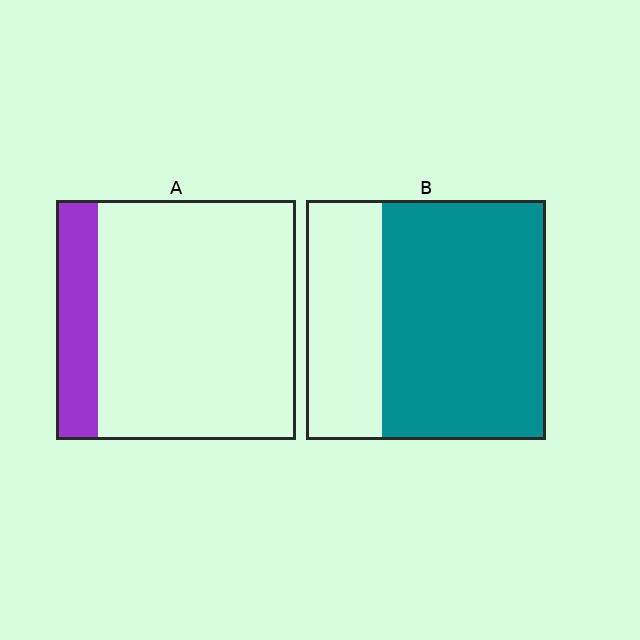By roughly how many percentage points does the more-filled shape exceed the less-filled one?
By roughly 50 percentage points (B over A).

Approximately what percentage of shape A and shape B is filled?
A is approximately 20% and B is approximately 70%.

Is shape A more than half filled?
No.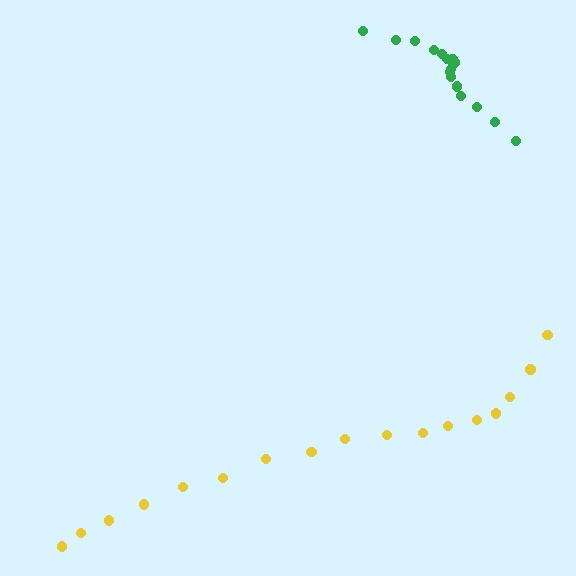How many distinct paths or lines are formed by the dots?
There are 2 distinct paths.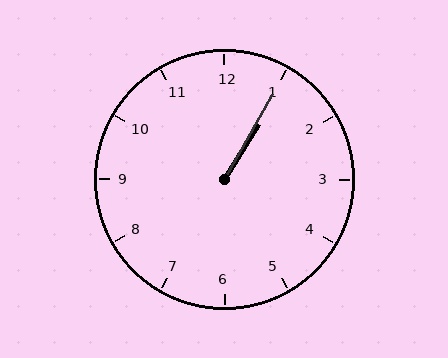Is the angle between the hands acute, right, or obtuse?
It is acute.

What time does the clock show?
1:05.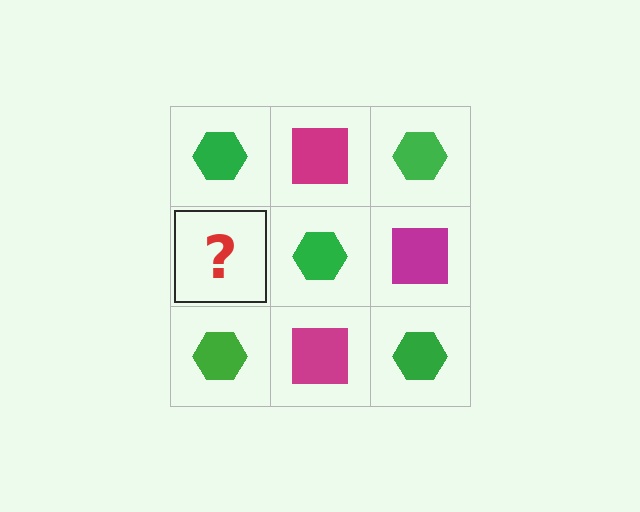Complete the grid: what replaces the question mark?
The question mark should be replaced with a magenta square.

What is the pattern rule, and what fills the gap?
The rule is that it alternates green hexagon and magenta square in a checkerboard pattern. The gap should be filled with a magenta square.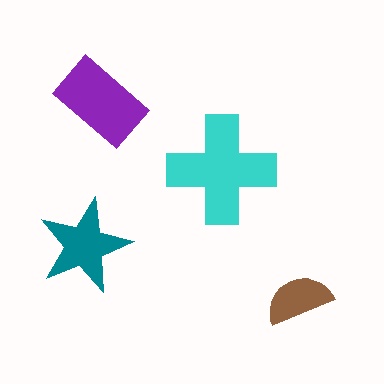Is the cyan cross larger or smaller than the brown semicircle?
Larger.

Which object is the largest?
The cyan cross.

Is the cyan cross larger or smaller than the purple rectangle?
Larger.